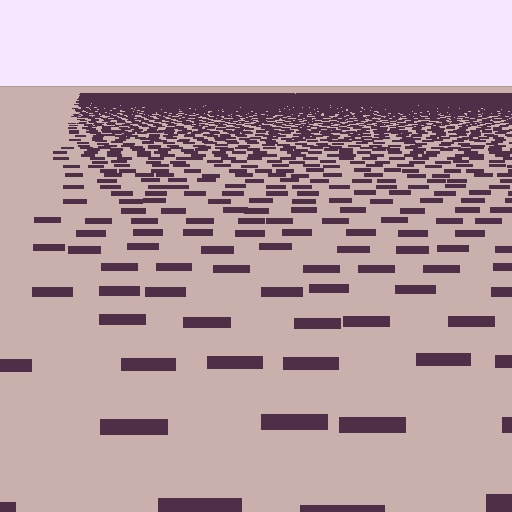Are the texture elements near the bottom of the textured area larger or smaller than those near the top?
Larger. Near the bottom, elements are closer to the viewer and appear at a bigger on-screen size.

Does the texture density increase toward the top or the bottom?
Density increases toward the top.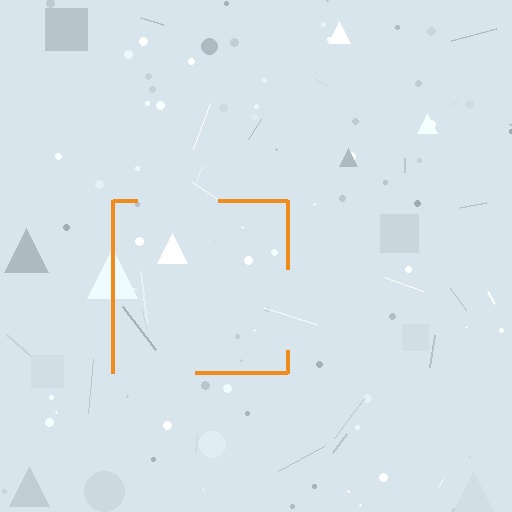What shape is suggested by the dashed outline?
The dashed outline suggests a square.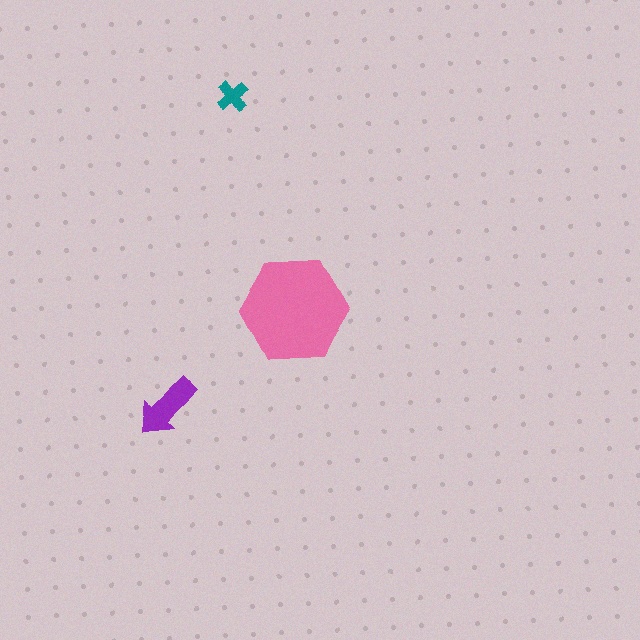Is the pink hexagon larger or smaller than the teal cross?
Larger.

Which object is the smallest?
The teal cross.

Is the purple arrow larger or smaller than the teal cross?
Larger.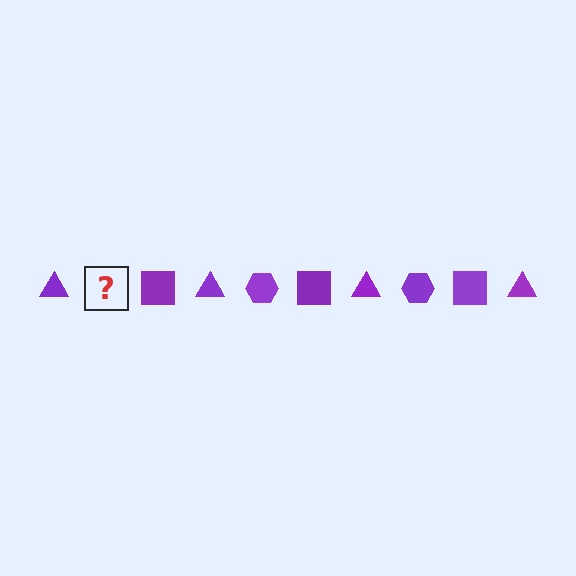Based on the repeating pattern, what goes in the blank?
The blank should be a purple hexagon.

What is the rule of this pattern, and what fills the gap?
The rule is that the pattern cycles through triangle, hexagon, square shapes in purple. The gap should be filled with a purple hexagon.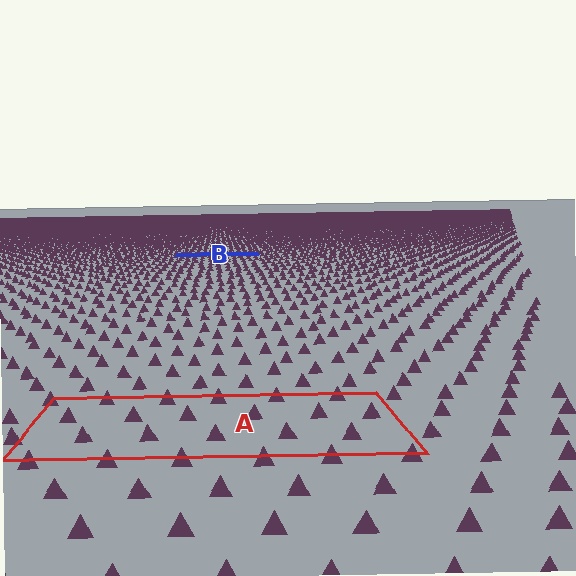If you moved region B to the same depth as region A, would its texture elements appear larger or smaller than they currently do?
They would appear larger. At a closer depth, the same texture elements are projected at a bigger on-screen size.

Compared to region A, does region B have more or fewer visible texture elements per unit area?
Region B has more texture elements per unit area — they are packed more densely because it is farther away.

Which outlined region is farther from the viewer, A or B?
Region B is farther from the viewer — the texture elements inside it appear smaller and more densely packed.